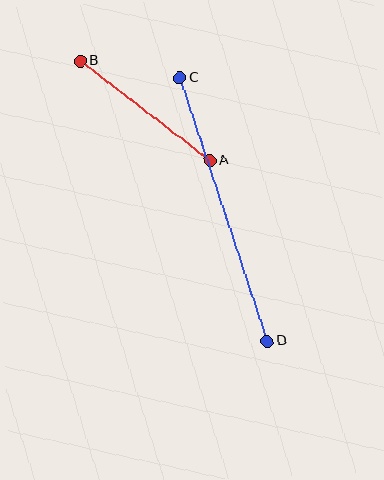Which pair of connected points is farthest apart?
Points C and D are farthest apart.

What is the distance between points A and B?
The distance is approximately 163 pixels.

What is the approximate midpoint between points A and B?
The midpoint is at approximately (145, 111) pixels.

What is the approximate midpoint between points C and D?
The midpoint is at approximately (223, 210) pixels.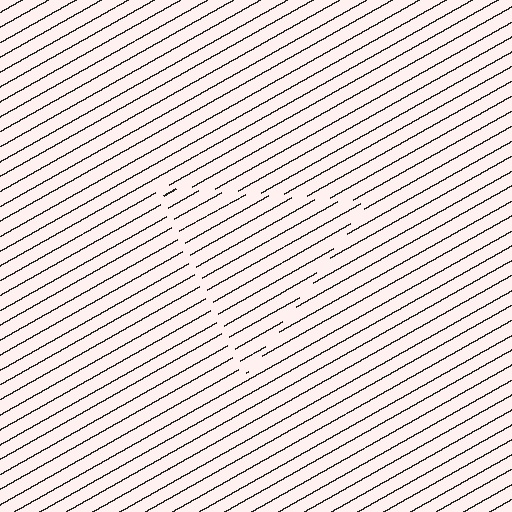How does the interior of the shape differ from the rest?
The interior of the shape contains the same grating, shifted by half a period — the contour is defined by the phase discontinuity where line-ends from the inner and outer gratings abut.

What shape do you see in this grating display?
An illusory triangle. The interior of the shape contains the same grating, shifted by half a period — the contour is defined by the phase discontinuity where line-ends from the inner and outer gratings abut.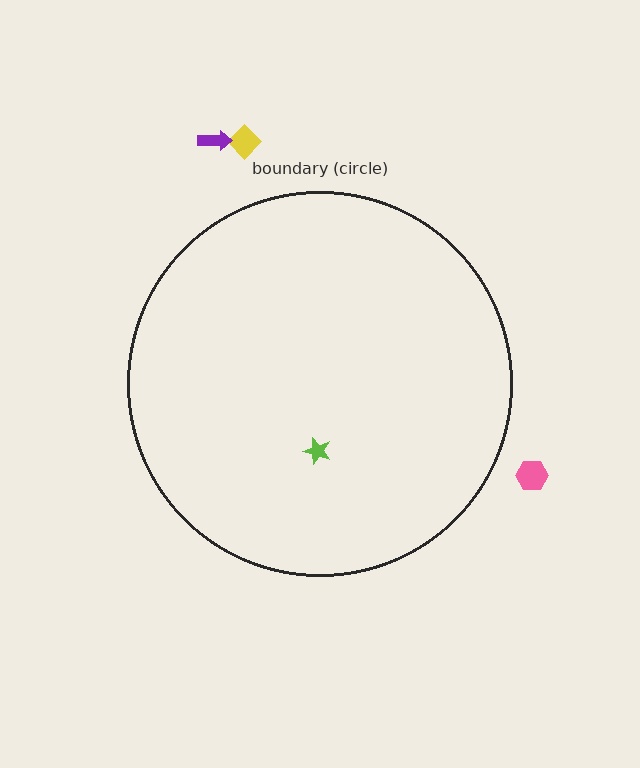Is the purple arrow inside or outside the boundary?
Outside.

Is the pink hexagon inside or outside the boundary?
Outside.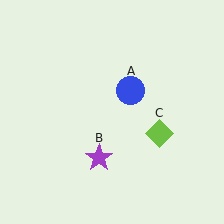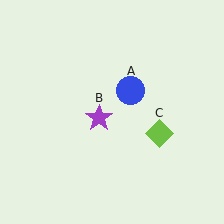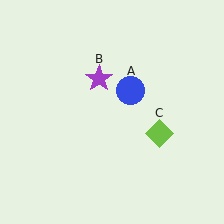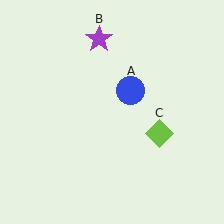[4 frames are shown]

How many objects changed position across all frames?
1 object changed position: purple star (object B).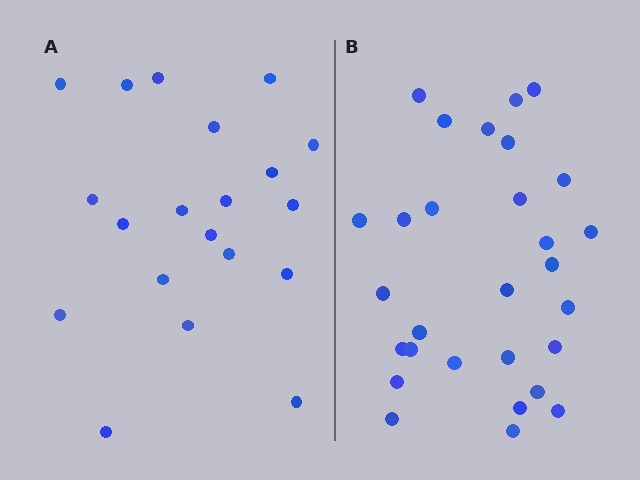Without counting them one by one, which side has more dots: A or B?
Region B (the right region) has more dots.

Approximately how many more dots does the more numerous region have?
Region B has roughly 8 or so more dots than region A.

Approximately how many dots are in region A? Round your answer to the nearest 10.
About 20 dots.